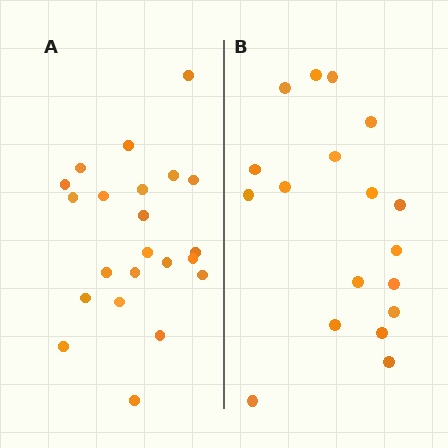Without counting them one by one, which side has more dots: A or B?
Region A (the left region) has more dots.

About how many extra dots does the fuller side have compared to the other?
Region A has about 4 more dots than region B.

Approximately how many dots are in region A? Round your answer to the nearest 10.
About 20 dots. (The exact count is 22, which rounds to 20.)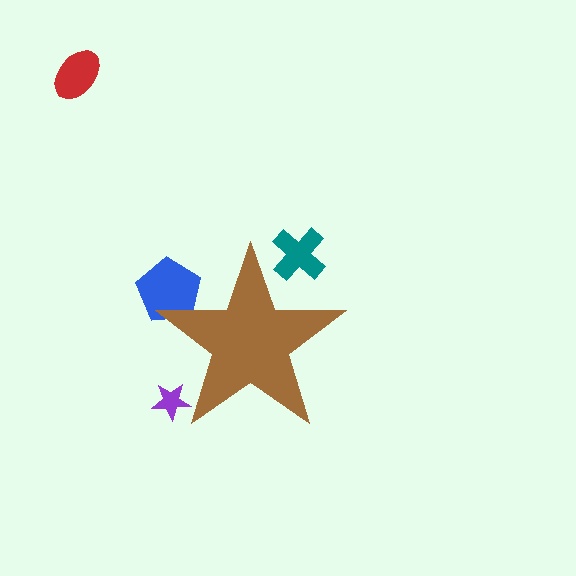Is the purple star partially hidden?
Yes, the purple star is partially hidden behind the brown star.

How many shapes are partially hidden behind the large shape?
3 shapes are partially hidden.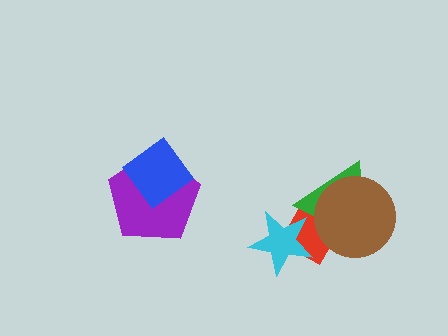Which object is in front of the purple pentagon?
The blue diamond is in front of the purple pentagon.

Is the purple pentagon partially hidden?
Yes, it is partially covered by another shape.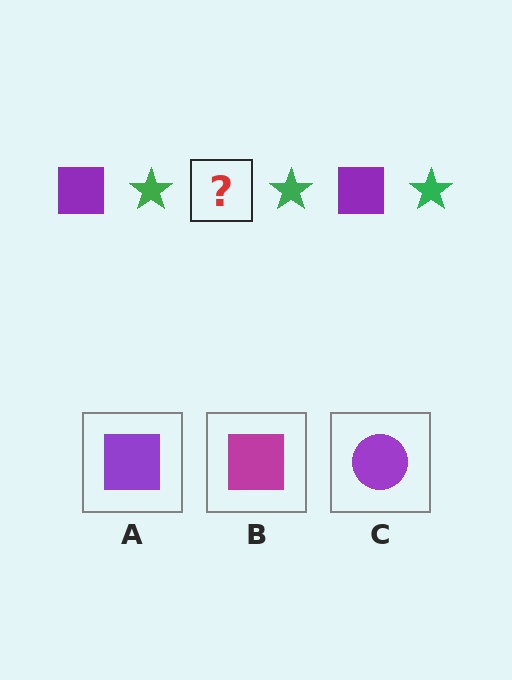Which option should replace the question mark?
Option A.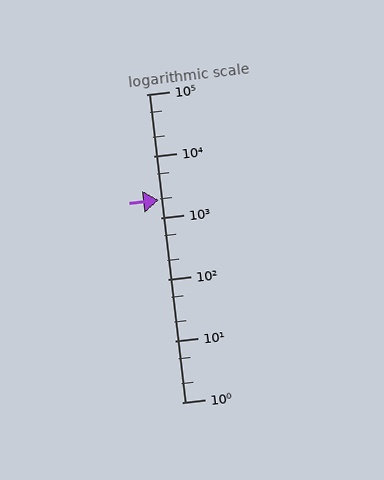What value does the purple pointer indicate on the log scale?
The pointer indicates approximately 1900.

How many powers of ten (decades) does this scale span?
The scale spans 5 decades, from 1 to 100000.